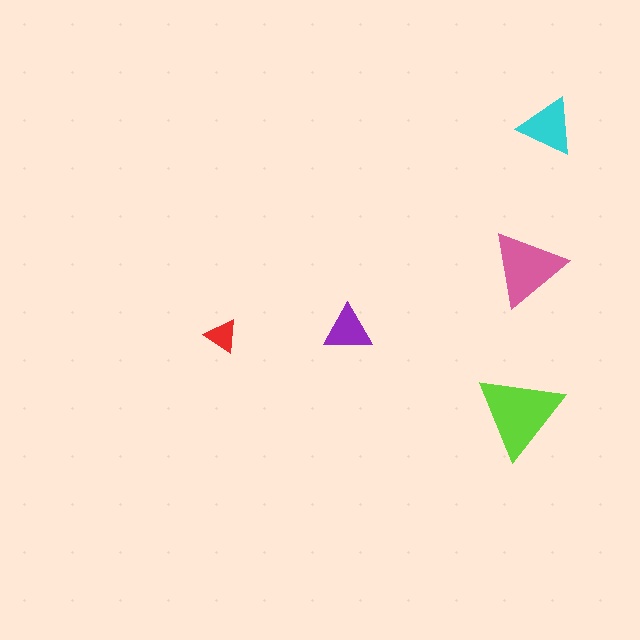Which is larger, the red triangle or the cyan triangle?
The cyan one.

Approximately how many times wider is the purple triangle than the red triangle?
About 1.5 times wider.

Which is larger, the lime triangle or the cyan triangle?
The lime one.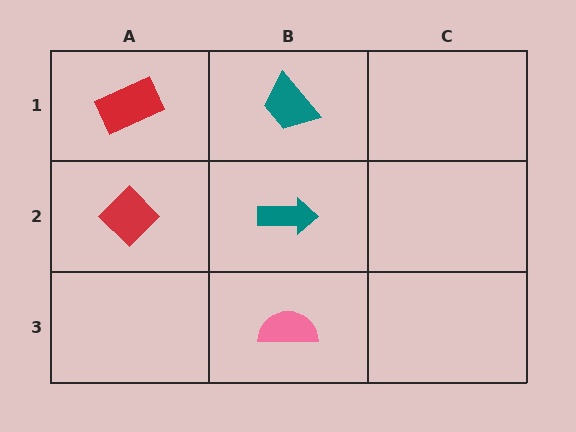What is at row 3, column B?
A pink semicircle.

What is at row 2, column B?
A teal arrow.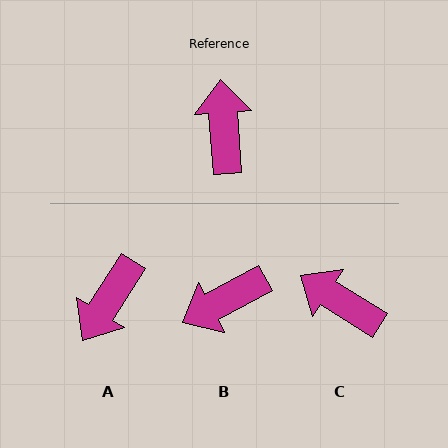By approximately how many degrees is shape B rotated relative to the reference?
Approximately 115 degrees counter-clockwise.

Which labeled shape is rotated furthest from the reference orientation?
A, about 144 degrees away.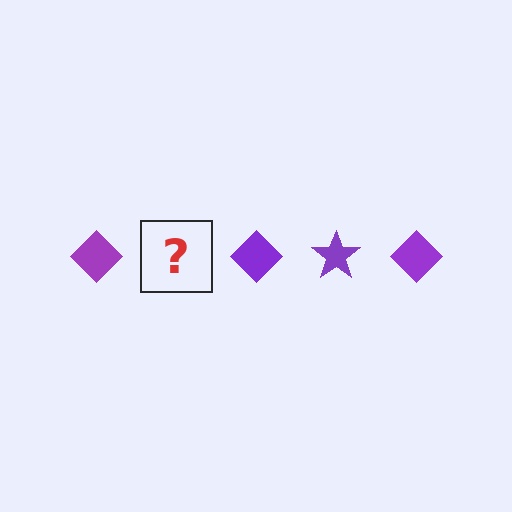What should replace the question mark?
The question mark should be replaced with a purple star.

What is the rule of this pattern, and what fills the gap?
The rule is that the pattern cycles through diamond, star shapes in purple. The gap should be filled with a purple star.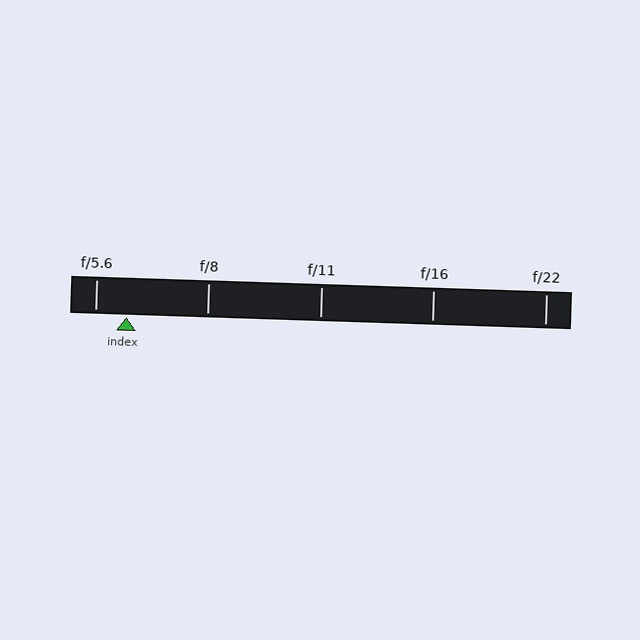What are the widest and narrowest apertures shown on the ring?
The widest aperture shown is f/5.6 and the narrowest is f/22.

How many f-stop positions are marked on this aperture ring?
There are 5 f-stop positions marked.